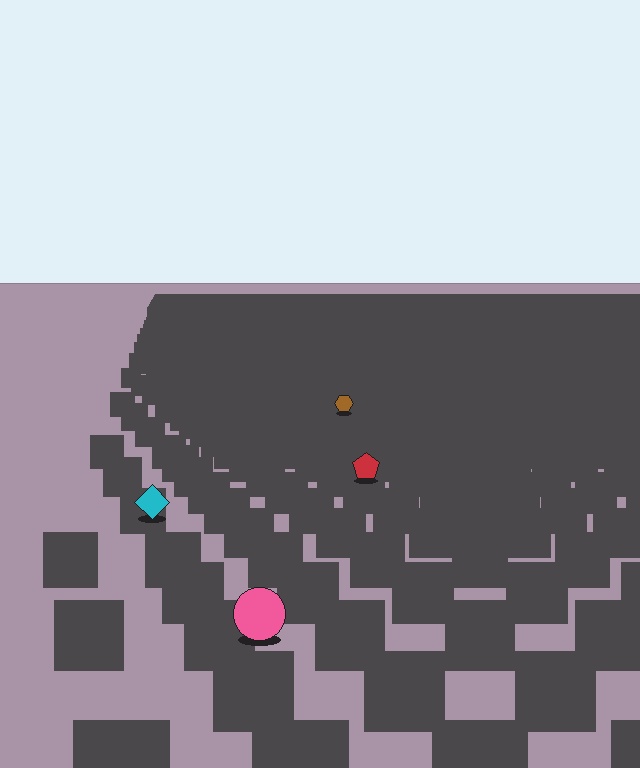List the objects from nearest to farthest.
From nearest to farthest: the pink circle, the cyan diamond, the red pentagon, the brown hexagon.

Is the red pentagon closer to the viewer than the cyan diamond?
No. The cyan diamond is closer — you can tell from the texture gradient: the ground texture is coarser near it.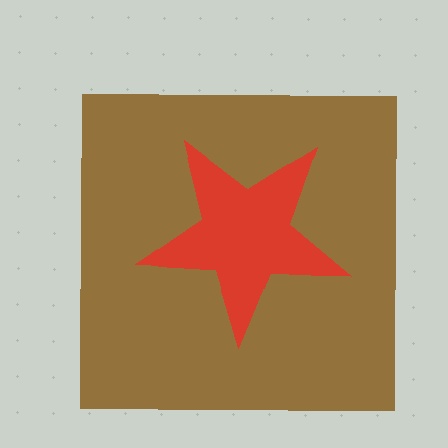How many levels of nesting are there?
2.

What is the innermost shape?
The red star.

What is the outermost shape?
The brown square.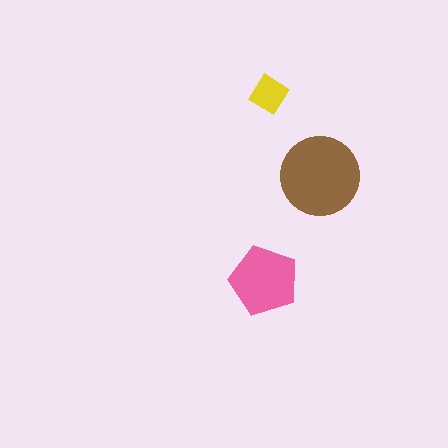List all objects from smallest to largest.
The yellow diamond, the pink pentagon, the brown circle.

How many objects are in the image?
There are 3 objects in the image.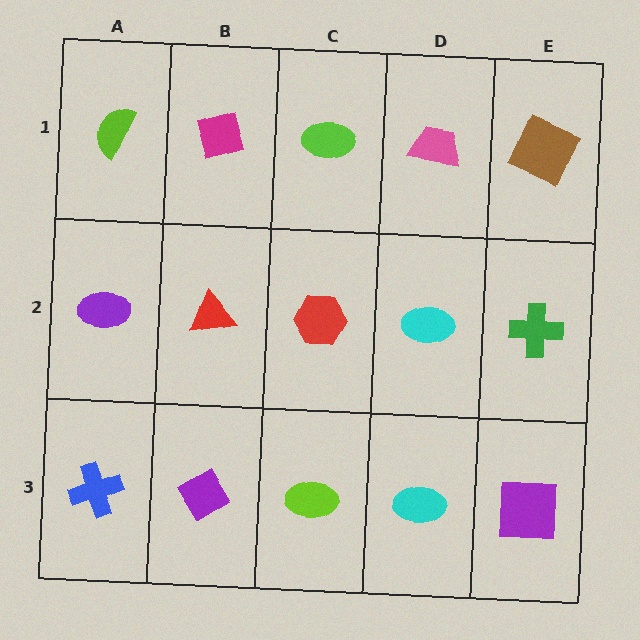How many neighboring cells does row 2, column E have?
3.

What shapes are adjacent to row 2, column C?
A lime ellipse (row 1, column C), a lime ellipse (row 3, column C), a red triangle (row 2, column B), a cyan ellipse (row 2, column D).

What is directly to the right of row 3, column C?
A cyan ellipse.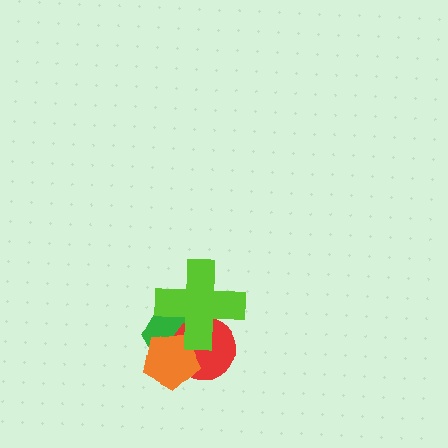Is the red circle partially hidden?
Yes, it is partially covered by another shape.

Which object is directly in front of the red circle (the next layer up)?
The orange pentagon is directly in front of the red circle.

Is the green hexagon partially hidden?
Yes, it is partially covered by another shape.